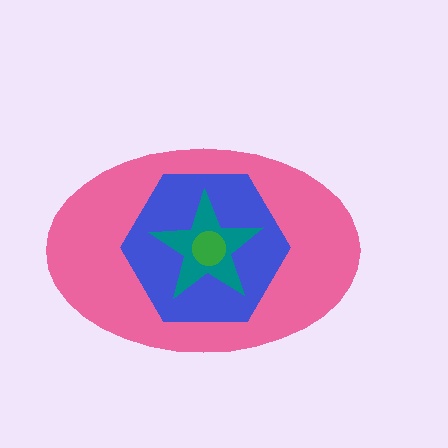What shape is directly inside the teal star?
The green circle.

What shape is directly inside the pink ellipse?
The blue hexagon.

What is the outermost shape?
The pink ellipse.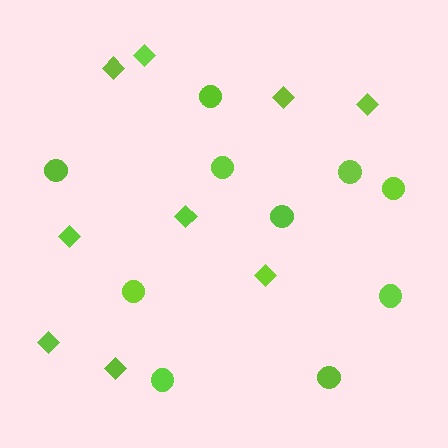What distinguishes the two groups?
There are 2 groups: one group of circles (10) and one group of diamonds (9).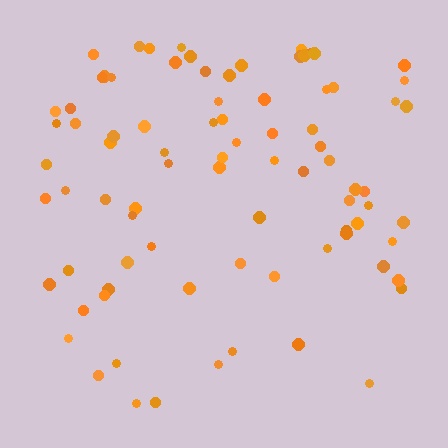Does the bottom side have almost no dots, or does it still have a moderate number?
Still a moderate number, just noticeably fewer than the top.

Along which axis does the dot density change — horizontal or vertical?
Vertical.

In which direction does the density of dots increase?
From bottom to top, with the top side densest.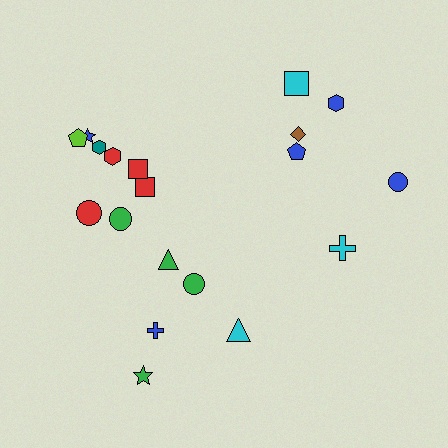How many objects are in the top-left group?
There are 8 objects.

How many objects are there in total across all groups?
There are 19 objects.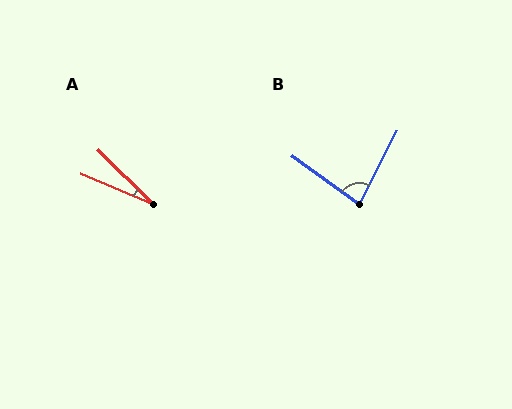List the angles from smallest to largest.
A (22°), B (81°).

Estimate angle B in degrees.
Approximately 81 degrees.